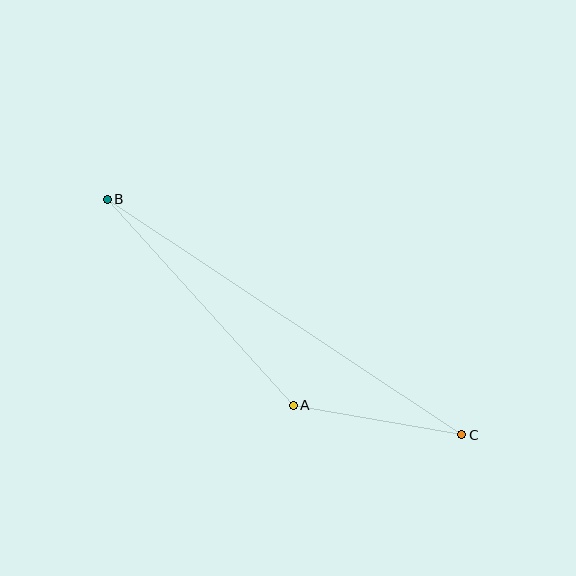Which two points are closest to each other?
Points A and C are closest to each other.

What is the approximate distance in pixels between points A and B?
The distance between A and B is approximately 278 pixels.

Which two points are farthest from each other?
Points B and C are farthest from each other.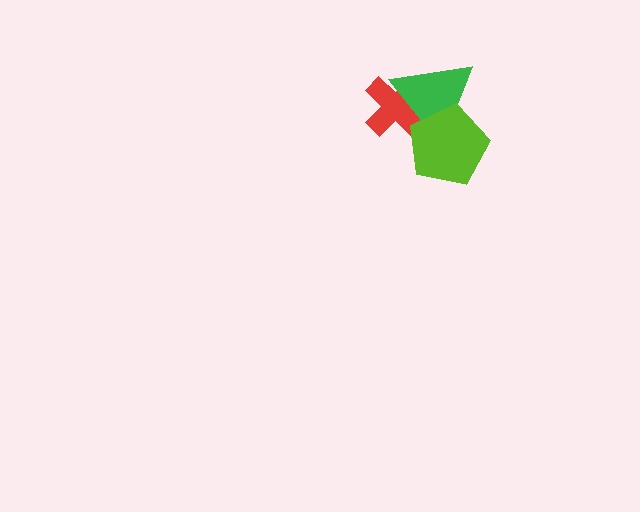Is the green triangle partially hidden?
Yes, it is partially covered by another shape.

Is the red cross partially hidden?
Yes, it is partially covered by another shape.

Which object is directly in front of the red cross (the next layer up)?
The green triangle is directly in front of the red cross.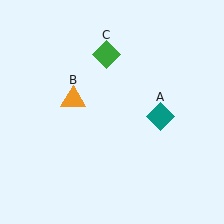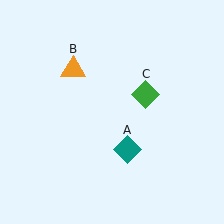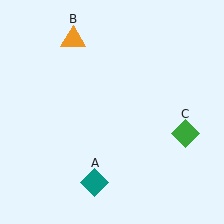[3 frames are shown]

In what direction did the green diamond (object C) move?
The green diamond (object C) moved down and to the right.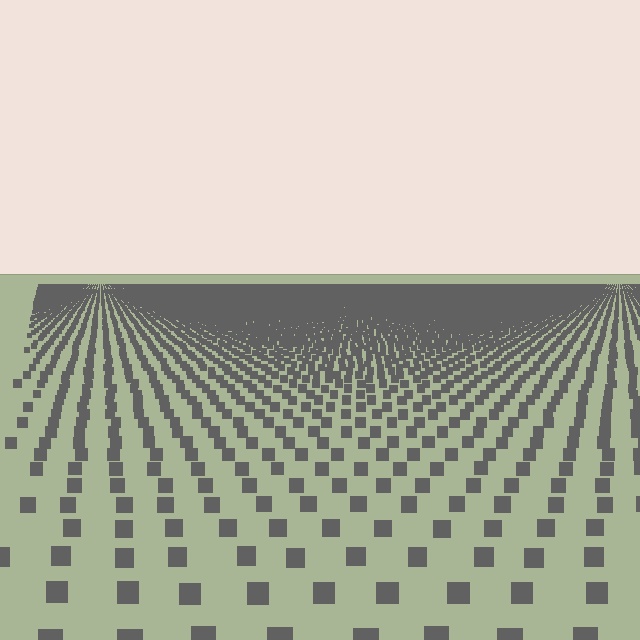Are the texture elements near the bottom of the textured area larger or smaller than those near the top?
Larger. Near the bottom, elements are closer to the viewer and appear at a bigger on-screen size.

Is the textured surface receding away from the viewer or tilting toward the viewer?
The surface is receding away from the viewer. Texture elements get smaller and denser toward the top.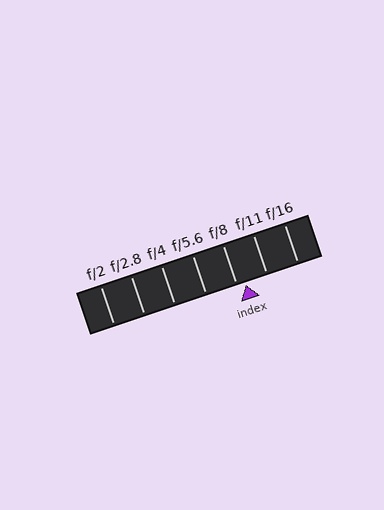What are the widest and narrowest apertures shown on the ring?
The widest aperture shown is f/2 and the narrowest is f/16.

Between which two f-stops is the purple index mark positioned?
The index mark is between f/8 and f/11.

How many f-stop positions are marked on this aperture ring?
There are 7 f-stop positions marked.